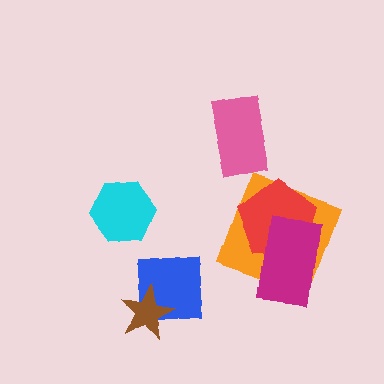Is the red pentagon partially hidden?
Yes, it is partially covered by another shape.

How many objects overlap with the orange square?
2 objects overlap with the orange square.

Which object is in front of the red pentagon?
The magenta rectangle is in front of the red pentagon.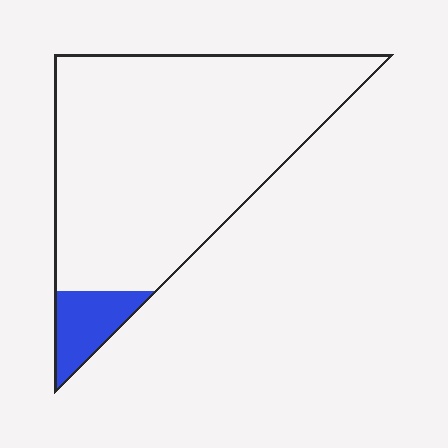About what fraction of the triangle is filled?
About one tenth (1/10).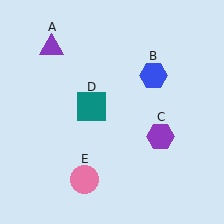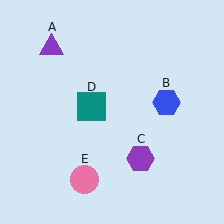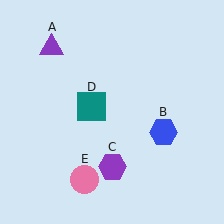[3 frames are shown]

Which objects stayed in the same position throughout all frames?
Purple triangle (object A) and teal square (object D) and pink circle (object E) remained stationary.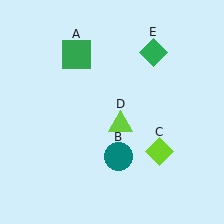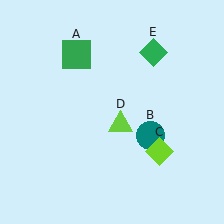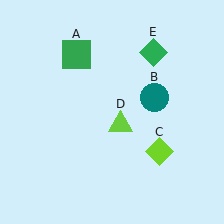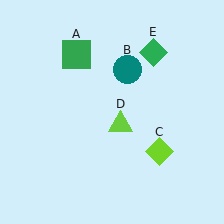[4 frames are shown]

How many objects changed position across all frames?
1 object changed position: teal circle (object B).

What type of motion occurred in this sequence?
The teal circle (object B) rotated counterclockwise around the center of the scene.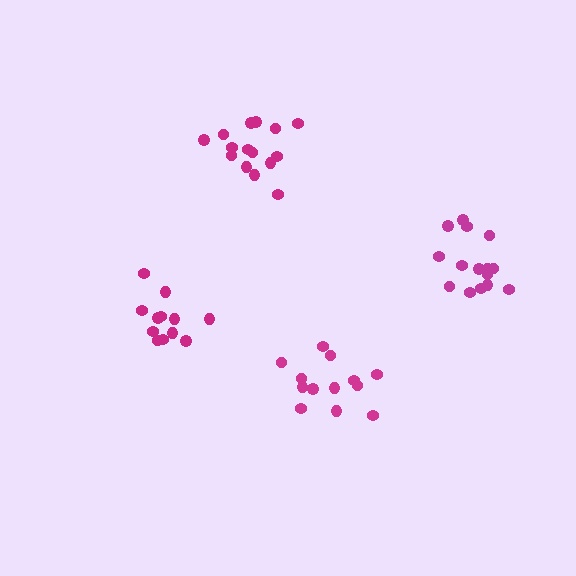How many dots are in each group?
Group 1: 12 dots, Group 2: 13 dots, Group 3: 15 dots, Group 4: 15 dots (55 total).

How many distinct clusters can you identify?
There are 4 distinct clusters.